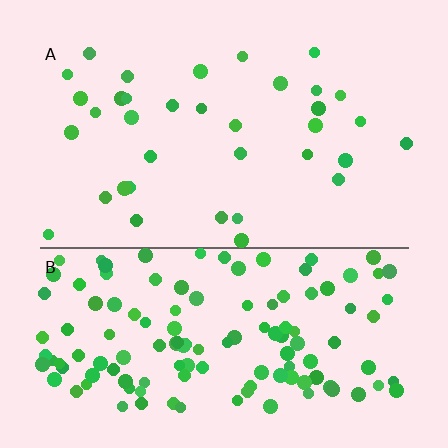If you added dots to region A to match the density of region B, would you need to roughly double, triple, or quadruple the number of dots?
Approximately quadruple.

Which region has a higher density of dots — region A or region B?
B (the bottom).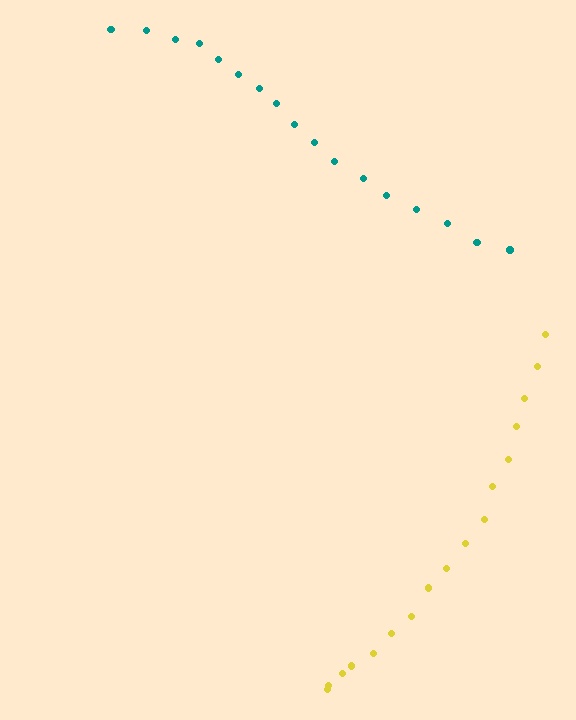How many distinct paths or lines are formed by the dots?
There are 2 distinct paths.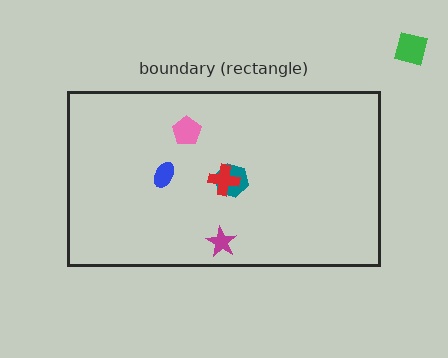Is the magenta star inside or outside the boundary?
Inside.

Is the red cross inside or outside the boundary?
Inside.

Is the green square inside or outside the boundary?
Outside.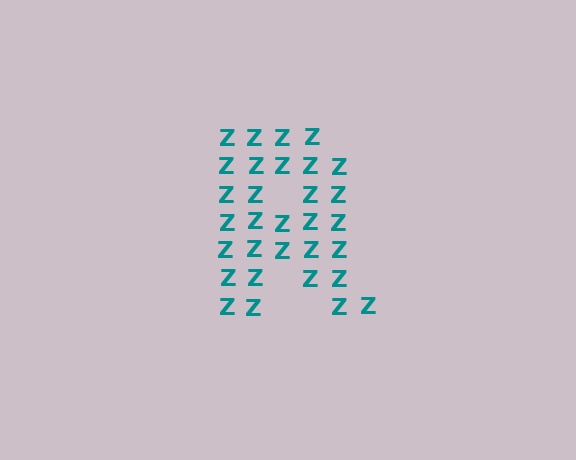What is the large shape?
The large shape is the letter R.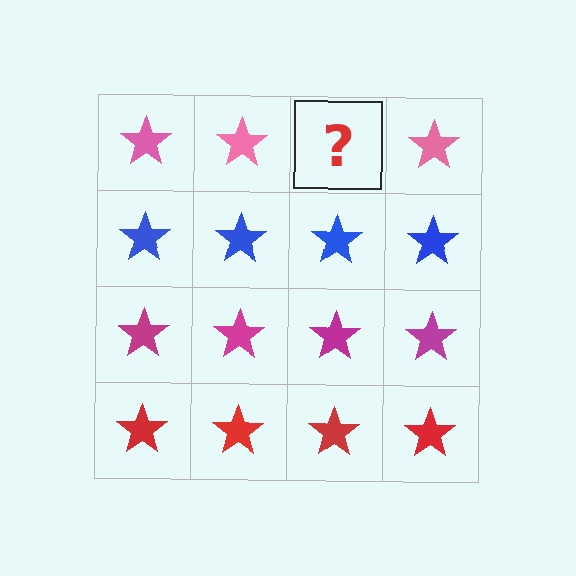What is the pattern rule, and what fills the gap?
The rule is that each row has a consistent color. The gap should be filled with a pink star.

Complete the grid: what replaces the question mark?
The question mark should be replaced with a pink star.